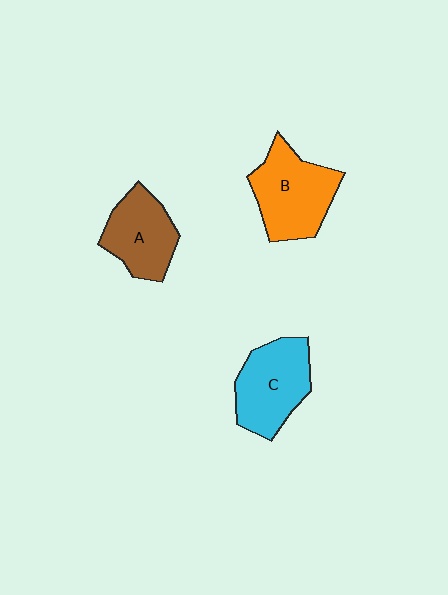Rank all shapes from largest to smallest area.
From largest to smallest: B (orange), C (cyan), A (brown).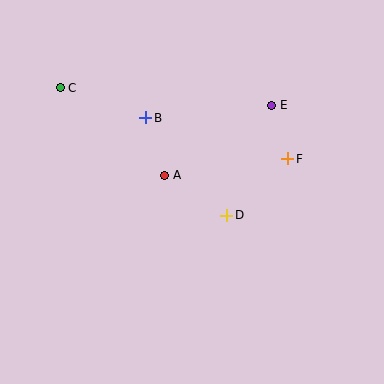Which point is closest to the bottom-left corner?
Point A is closest to the bottom-left corner.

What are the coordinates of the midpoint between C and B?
The midpoint between C and B is at (103, 103).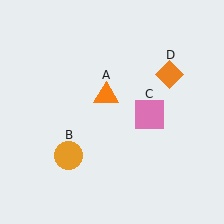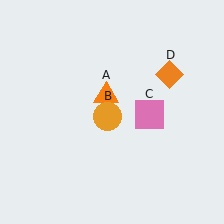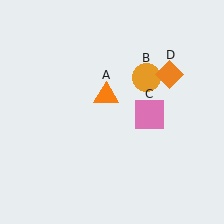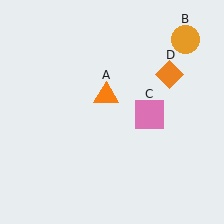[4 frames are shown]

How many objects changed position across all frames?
1 object changed position: orange circle (object B).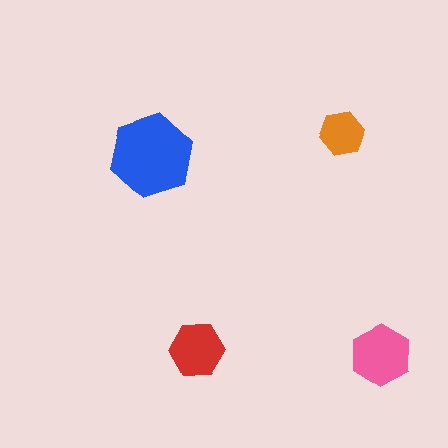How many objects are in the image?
There are 4 objects in the image.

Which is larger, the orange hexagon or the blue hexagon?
The blue one.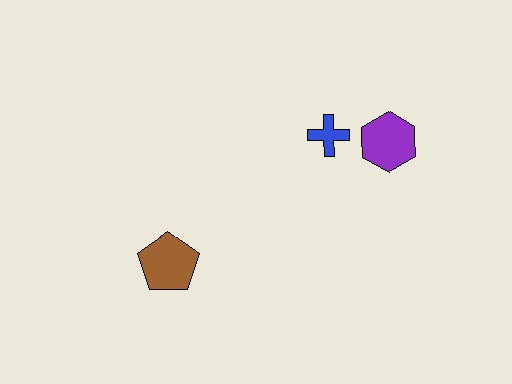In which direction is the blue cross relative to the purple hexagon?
The blue cross is to the left of the purple hexagon.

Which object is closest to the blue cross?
The purple hexagon is closest to the blue cross.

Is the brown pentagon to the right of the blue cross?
No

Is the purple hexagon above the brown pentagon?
Yes